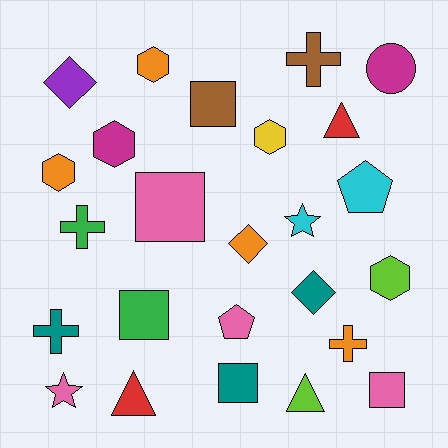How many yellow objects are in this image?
There is 1 yellow object.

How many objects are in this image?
There are 25 objects.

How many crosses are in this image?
There are 4 crosses.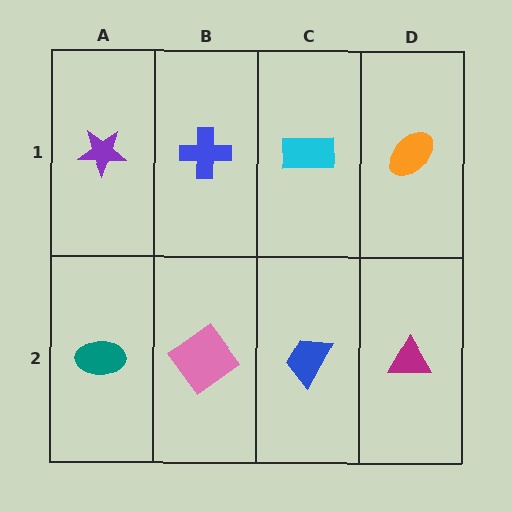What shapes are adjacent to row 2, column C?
A cyan rectangle (row 1, column C), a pink diamond (row 2, column B), a magenta triangle (row 2, column D).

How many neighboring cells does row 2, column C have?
3.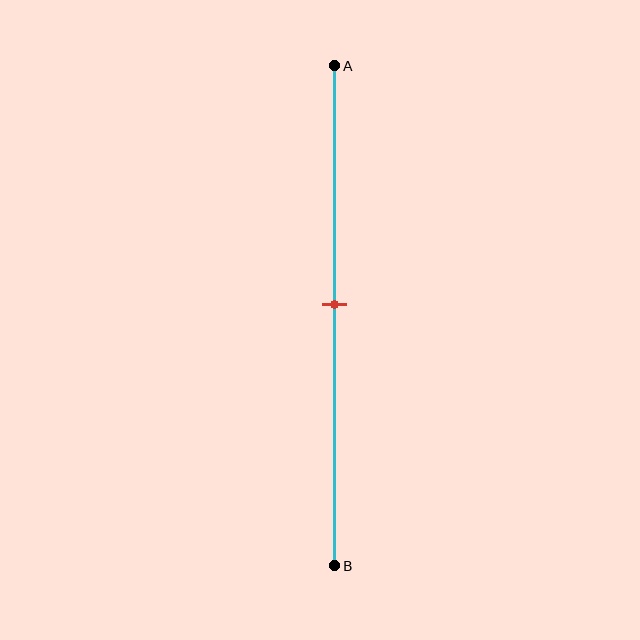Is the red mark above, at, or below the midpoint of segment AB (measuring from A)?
The red mark is approximately at the midpoint of segment AB.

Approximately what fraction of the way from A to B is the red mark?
The red mark is approximately 50% of the way from A to B.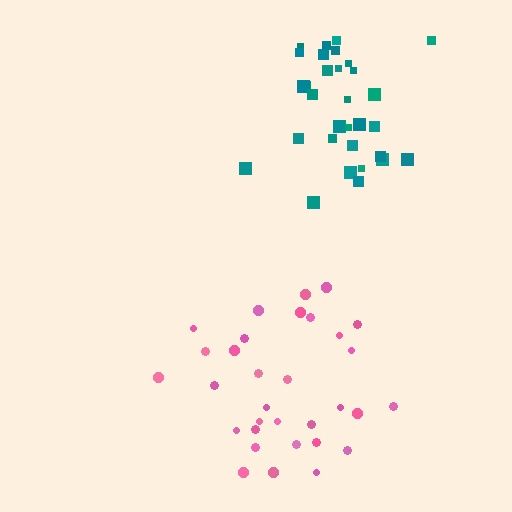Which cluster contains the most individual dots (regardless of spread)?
Pink (32).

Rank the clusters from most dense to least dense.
pink, teal.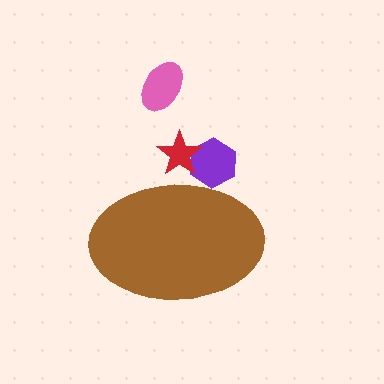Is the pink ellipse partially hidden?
No, the pink ellipse is fully visible.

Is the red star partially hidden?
Yes, the red star is partially hidden behind the brown ellipse.